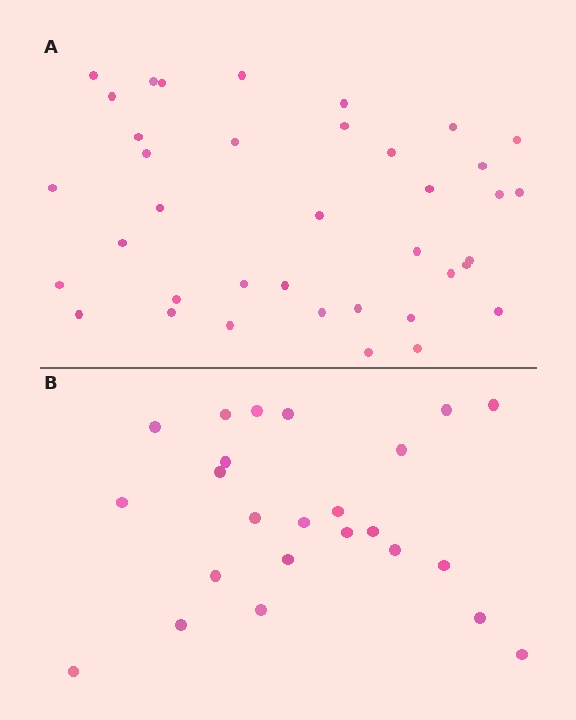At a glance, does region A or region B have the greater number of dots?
Region A (the top region) has more dots.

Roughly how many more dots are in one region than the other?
Region A has approximately 15 more dots than region B.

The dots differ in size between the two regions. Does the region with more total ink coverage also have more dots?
No. Region B has more total ink coverage because its dots are larger, but region A actually contains more individual dots. Total area can be misleading — the number of items is what matters here.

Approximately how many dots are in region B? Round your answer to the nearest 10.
About 20 dots. (The exact count is 24, which rounds to 20.)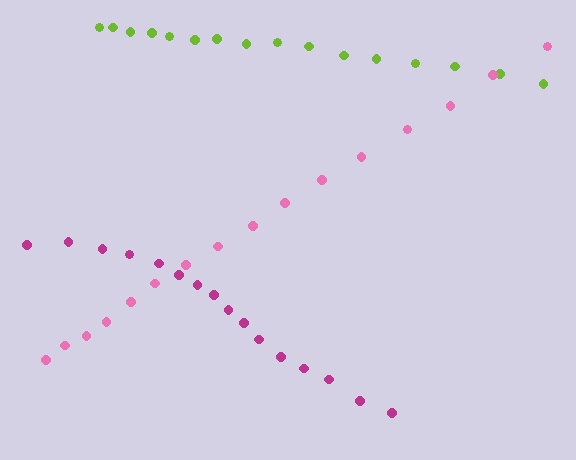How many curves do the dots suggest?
There are 3 distinct paths.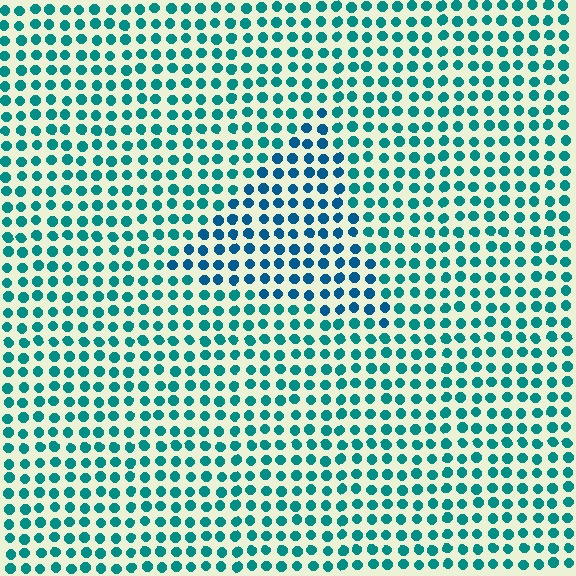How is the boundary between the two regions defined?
The boundary is defined purely by a slight shift in hue (about 26 degrees). Spacing, size, and orientation are identical on both sides.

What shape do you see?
I see a triangle.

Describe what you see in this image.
The image is filled with small teal elements in a uniform arrangement. A triangle-shaped region is visible where the elements are tinted to a slightly different hue, forming a subtle color boundary.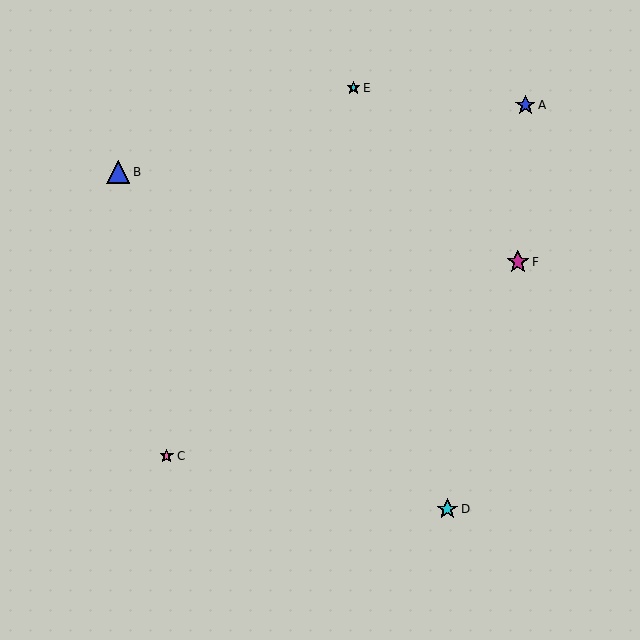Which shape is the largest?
The blue triangle (labeled B) is the largest.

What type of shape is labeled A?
Shape A is a blue star.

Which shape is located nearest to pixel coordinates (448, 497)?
The cyan star (labeled D) at (447, 509) is nearest to that location.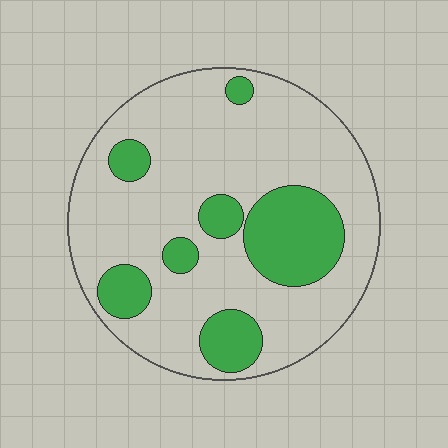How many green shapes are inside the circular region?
7.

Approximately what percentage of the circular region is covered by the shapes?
Approximately 25%.